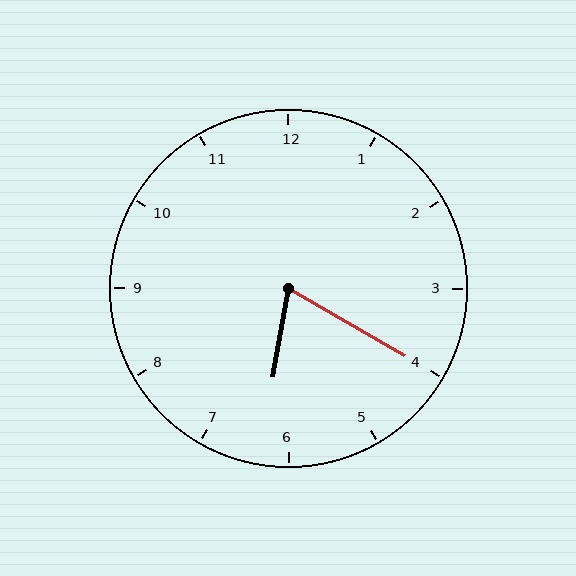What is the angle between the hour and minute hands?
Approximately 70 degrees.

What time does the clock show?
6:20.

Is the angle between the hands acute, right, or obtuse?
It is acute.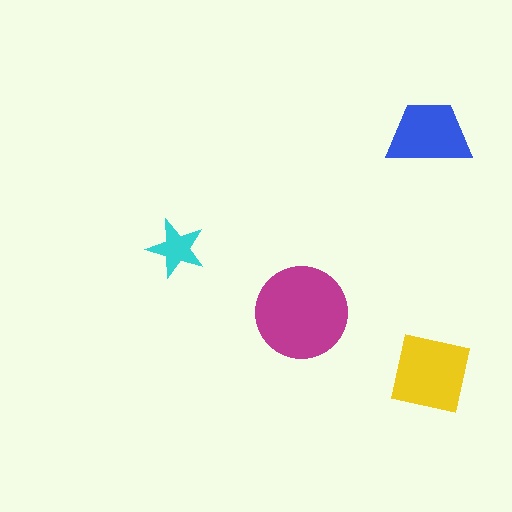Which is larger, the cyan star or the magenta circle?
The magenta circle.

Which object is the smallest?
The cyan star.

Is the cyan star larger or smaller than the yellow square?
Smaller.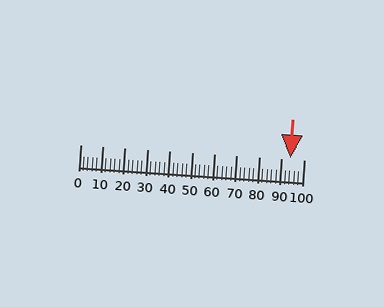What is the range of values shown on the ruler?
The ruler shows values from 0 to 100.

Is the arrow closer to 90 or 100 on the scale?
The arrow is closer to 90.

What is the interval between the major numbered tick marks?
The major tick marks are spaced 10 units apart.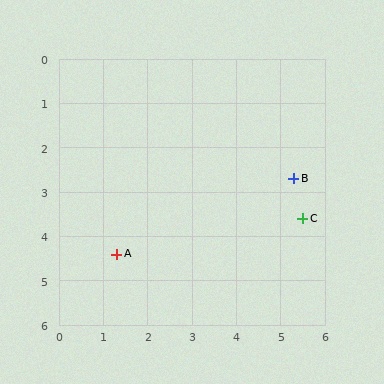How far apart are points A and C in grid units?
Points A and C are about 4.3 grid units apart.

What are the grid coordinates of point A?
Point A is at approximately (1.3, 4.4).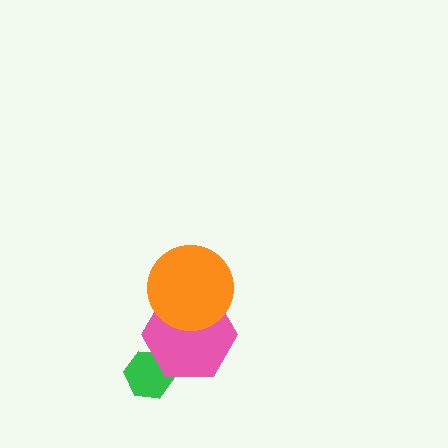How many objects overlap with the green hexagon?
1 object overlaps with the green hexagon.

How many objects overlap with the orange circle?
1 object overlaps with the orange circle.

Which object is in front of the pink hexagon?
The orange circle is in front of the pink hexagon.